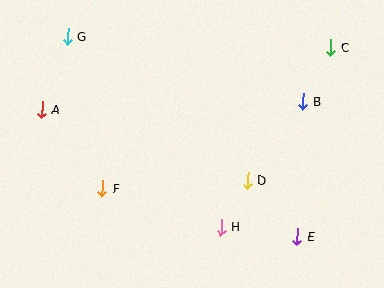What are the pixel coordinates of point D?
Point D is at (248, 180).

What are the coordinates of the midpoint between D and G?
The midpoint between D and G is at (158, 108).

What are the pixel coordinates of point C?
Point C is at (331, 47).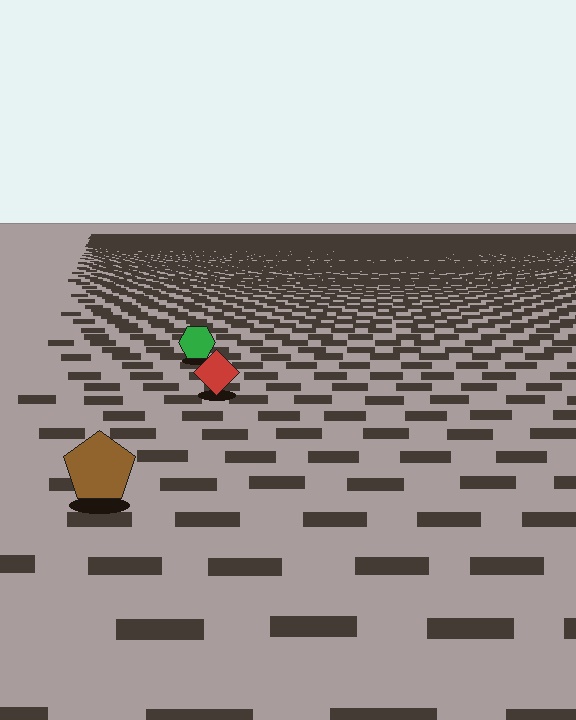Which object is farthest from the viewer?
The green hexagon is farthest from the viewer. It appears smaller and the ground texture around it is denser.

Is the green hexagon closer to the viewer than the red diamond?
No. The red diamond is closer — you can tell from the texture gradient: the ground texture is coarser near it.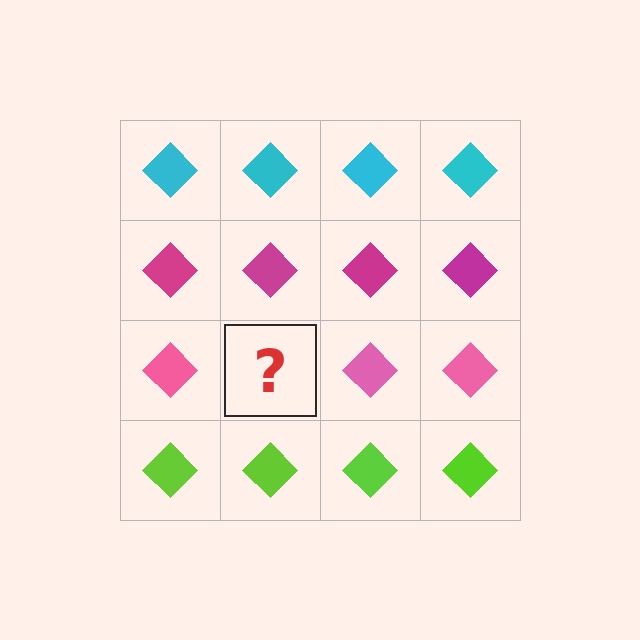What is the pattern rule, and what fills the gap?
The rule is that each row has a consistent color. The gap should be filled with a pink diamond.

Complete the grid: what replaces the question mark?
The question mark should be replaced with a pink diamond.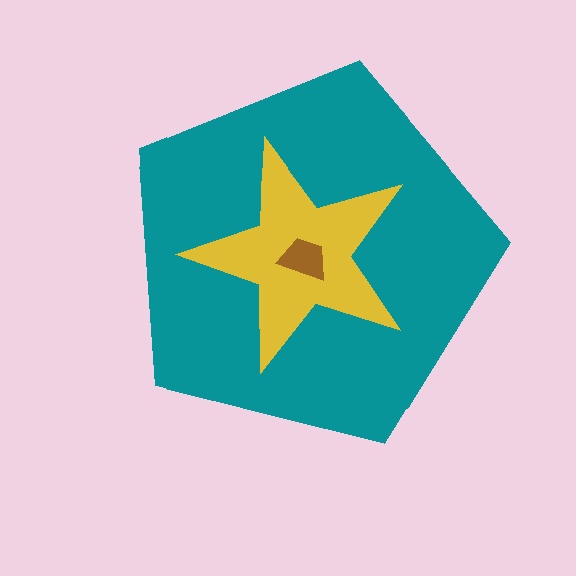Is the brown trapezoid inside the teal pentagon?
Yes.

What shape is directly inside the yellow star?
The brown trapezoid.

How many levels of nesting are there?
3.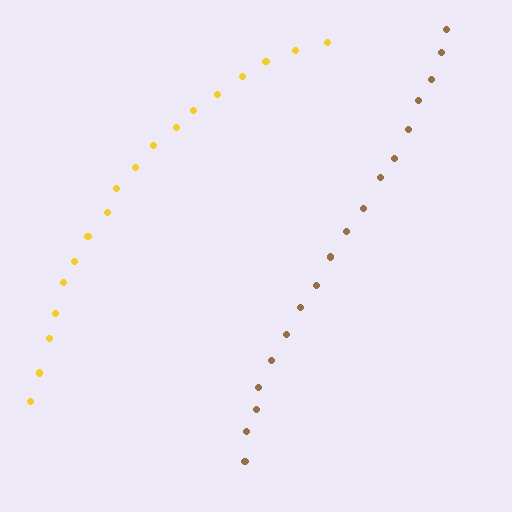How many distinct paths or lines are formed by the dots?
There are 2 distinct paths.